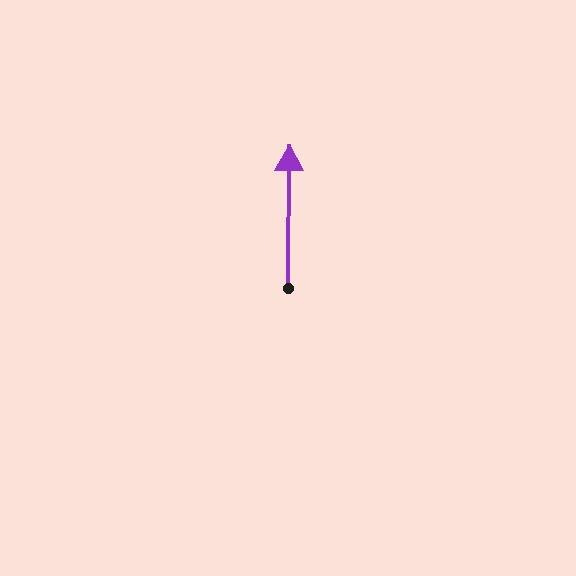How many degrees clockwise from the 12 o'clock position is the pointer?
Approximately 1 degrees.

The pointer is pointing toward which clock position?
Roughly 12 o'clock.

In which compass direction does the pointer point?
North.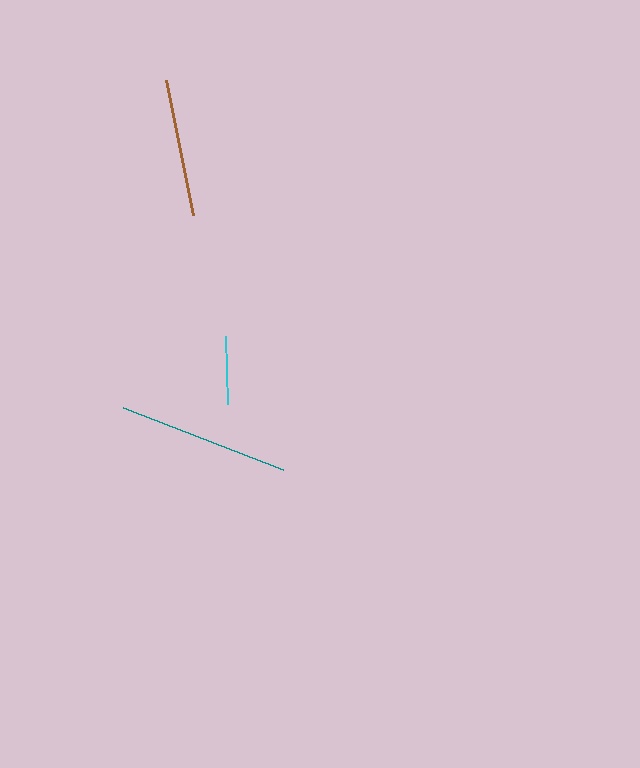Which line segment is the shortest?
The cyan line is the shortest at approximately 68 pixels.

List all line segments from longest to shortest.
From longest to shortest: teal, brown, cyan.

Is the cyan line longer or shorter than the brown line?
The brown line is longer than the cyan line.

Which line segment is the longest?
The teal line is the longest at approximately 172 pixels.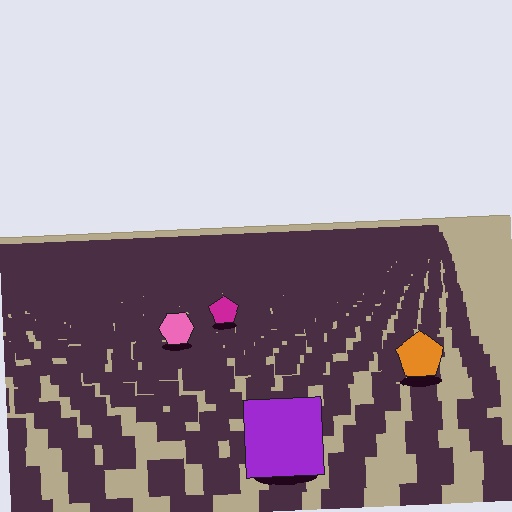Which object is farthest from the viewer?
The magenta pentagon is farthest from the viewer. It appears smaller and the ground texture around it is denser.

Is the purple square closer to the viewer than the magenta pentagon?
Yes. The purple square is closer — you can tell from the texture gradient: the ground texture is coarser near it.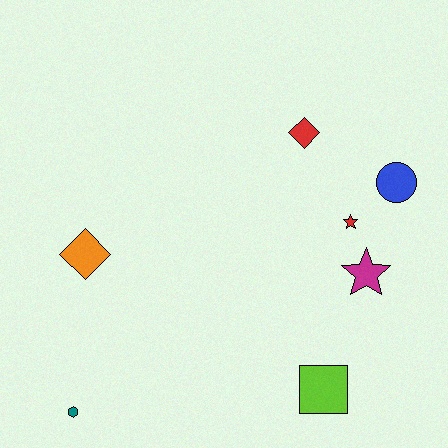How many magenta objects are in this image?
There is 1 magenta object.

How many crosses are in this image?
There are no crosses.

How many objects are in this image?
There are 7 objects.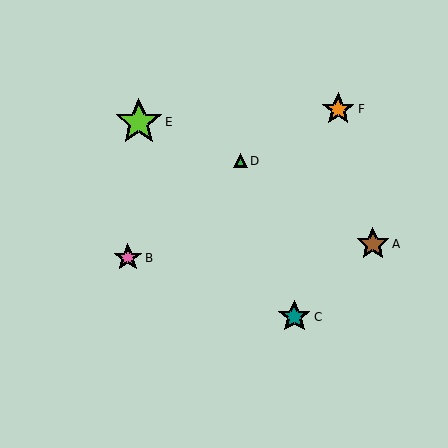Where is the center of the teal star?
The center of the teal star is at (294, 317).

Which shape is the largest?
The lime star (labeled E) is the largest.